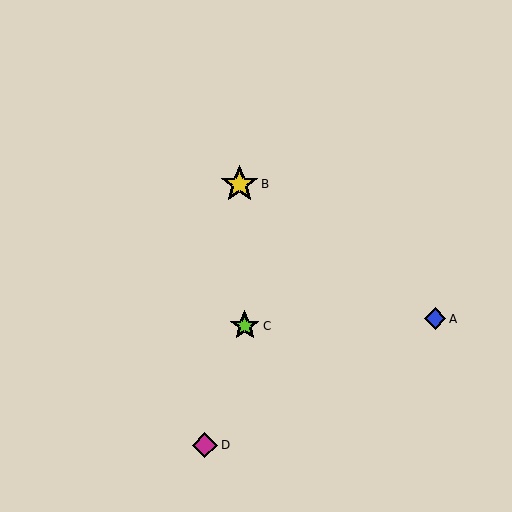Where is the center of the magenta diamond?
The center of the magenta diamond is at (205, 445).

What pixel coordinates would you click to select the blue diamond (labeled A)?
Click at (435, 319) to select the blue diamond A.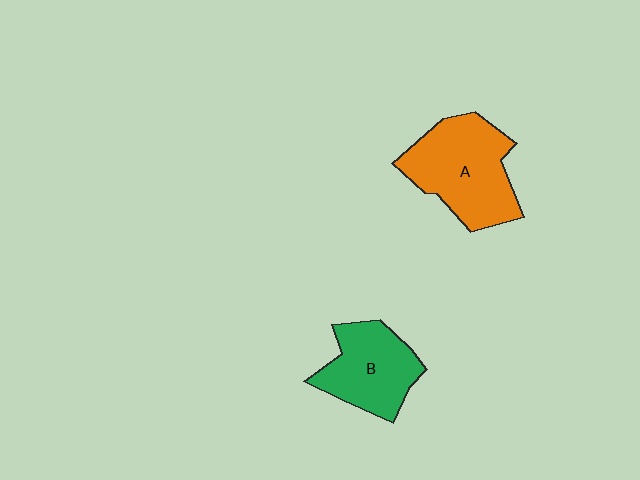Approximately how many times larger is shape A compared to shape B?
Approximately 1.3 times.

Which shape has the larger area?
Shape A (orange).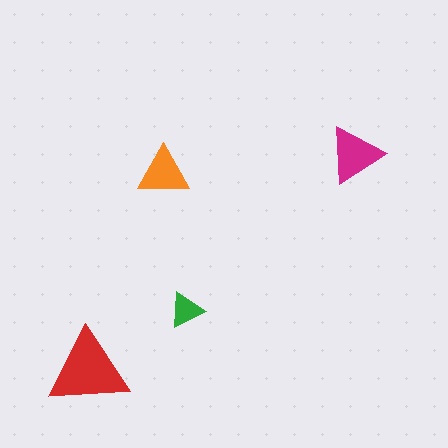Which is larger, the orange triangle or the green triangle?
The orange one.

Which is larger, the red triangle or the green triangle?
The red one.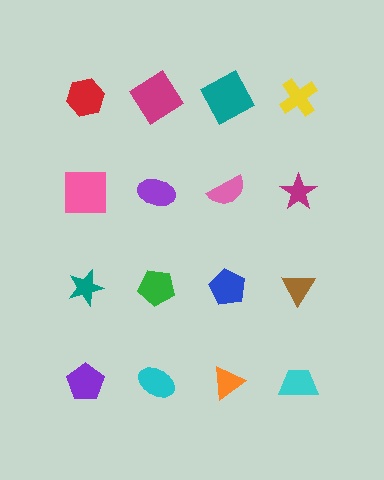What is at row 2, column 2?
A purple ellipse.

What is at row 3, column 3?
A blue pentagon.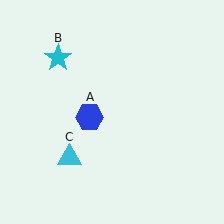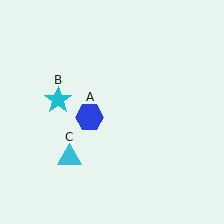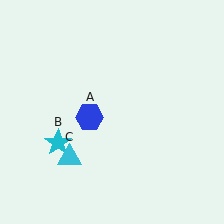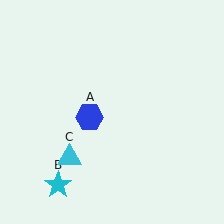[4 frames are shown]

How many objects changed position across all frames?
1 object changed position: cyan star (object B).